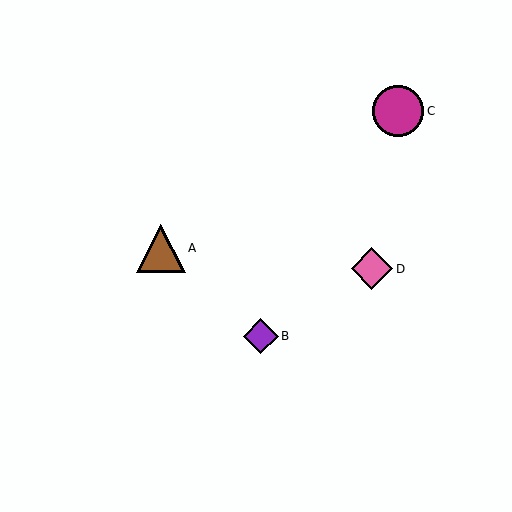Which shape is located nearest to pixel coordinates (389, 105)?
The magenta circle (labeled C) at (398, 111) is nearest to that location.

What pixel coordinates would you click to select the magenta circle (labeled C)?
Click at (398, 111) to select the magenta circle C.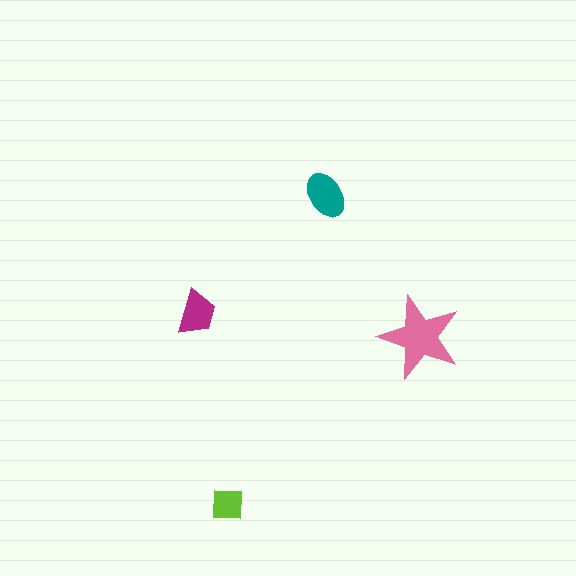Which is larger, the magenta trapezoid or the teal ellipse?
The teal ellipse.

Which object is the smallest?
The lime square.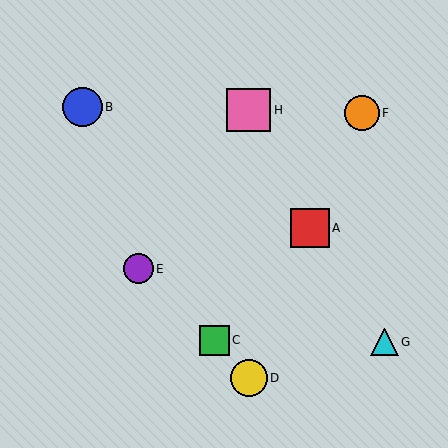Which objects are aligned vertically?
Objects D, H are aligned vertically.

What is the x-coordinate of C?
Object C is at x≈214.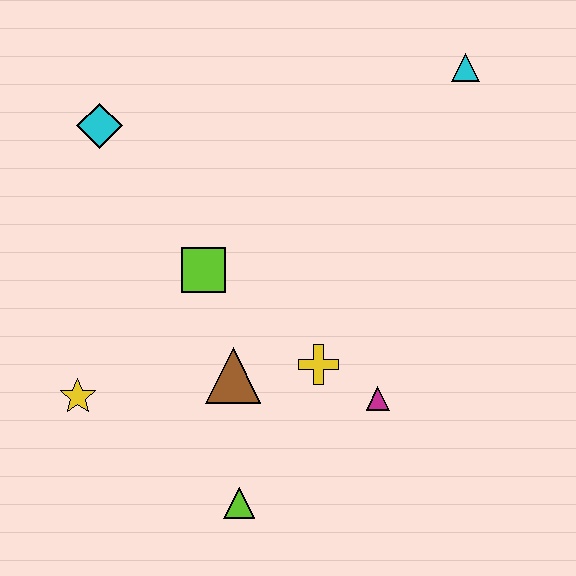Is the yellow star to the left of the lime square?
Yes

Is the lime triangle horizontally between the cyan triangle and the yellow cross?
No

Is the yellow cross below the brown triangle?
No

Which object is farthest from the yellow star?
The cyan triangle is farthest from the yellow star.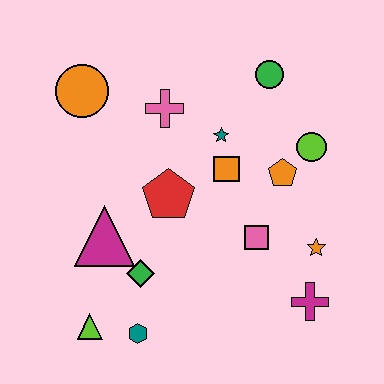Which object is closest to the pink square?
The orange star is closest to the pink square.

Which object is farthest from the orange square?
The lime triangle is farthest from the orange square.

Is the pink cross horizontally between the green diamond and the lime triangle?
No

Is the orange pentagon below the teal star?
Yes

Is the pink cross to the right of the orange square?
No